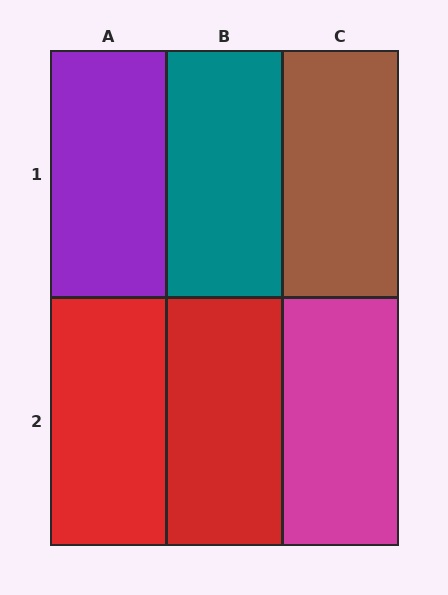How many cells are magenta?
1 cell is magenta.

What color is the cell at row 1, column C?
Brown.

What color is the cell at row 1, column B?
Teal.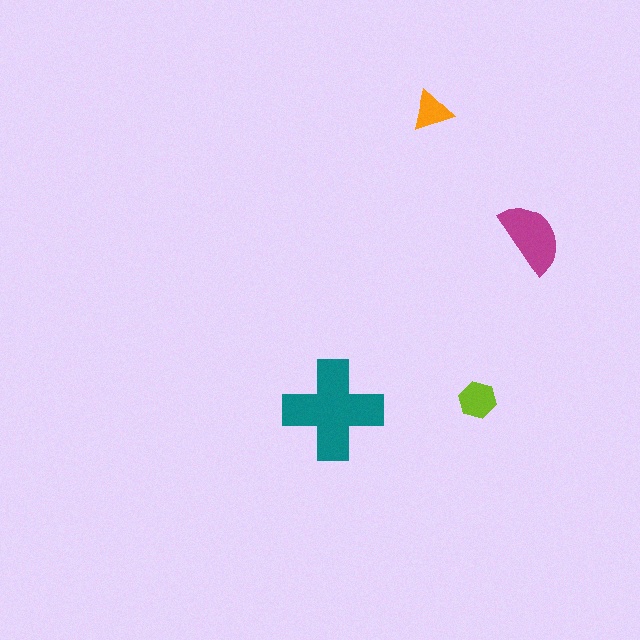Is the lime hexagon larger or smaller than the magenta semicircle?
Smaller.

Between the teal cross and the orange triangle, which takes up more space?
The teal cross.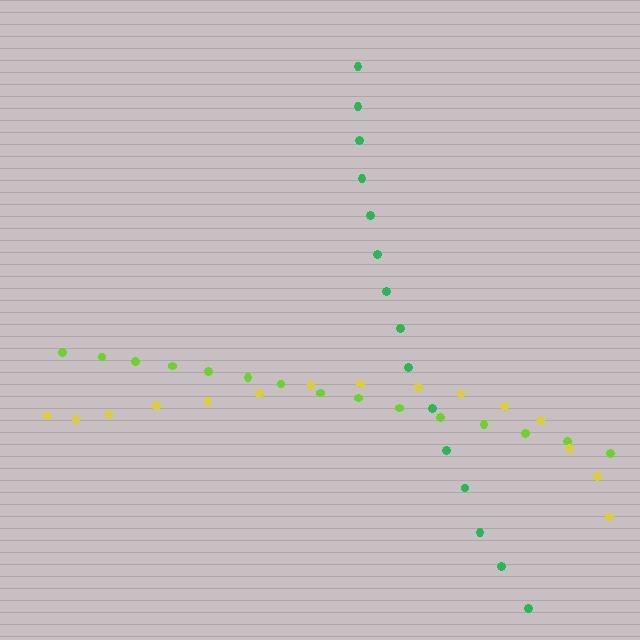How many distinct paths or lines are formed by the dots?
There are 3 distinct paths.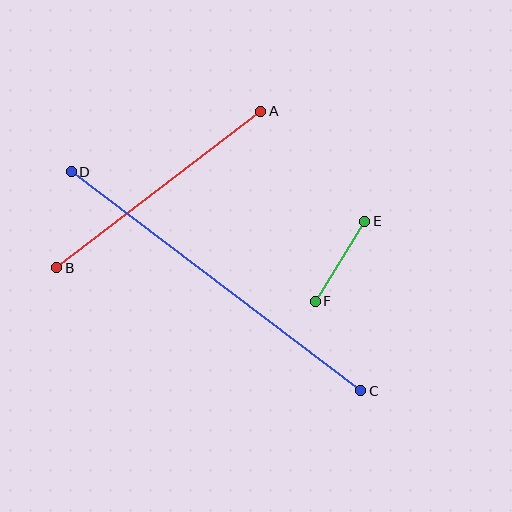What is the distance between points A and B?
The distance is approximately 257 pixels.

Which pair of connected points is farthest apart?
Points C and D are farthest apart.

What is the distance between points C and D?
The distance is approximately 363 pixels.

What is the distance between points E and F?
The distance is approximately 94 pixels.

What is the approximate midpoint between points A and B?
The midpoint is at approximately (159, 189) pixels.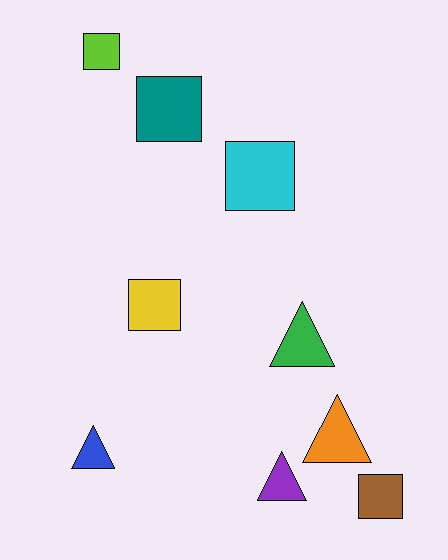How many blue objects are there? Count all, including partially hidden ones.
There is 1 blue object.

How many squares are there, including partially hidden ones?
There are 5 squares.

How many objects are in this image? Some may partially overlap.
There are 9 objects.